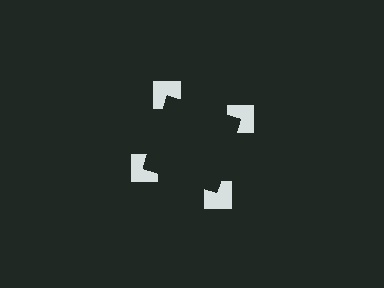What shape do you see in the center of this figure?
An illusory square — its edges are inferred from the aligned wedge cuts in the notched squares, not physically drawn.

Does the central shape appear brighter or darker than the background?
It typically appears slightly darker than the background, even though no actual brightness change is drawn.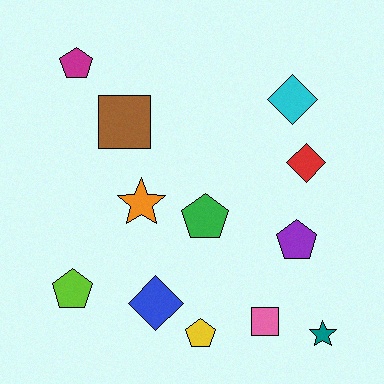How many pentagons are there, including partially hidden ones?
There are 5 pentagons.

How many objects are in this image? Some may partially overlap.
There are 12 objects.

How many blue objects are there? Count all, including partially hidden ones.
There is 1 blue object.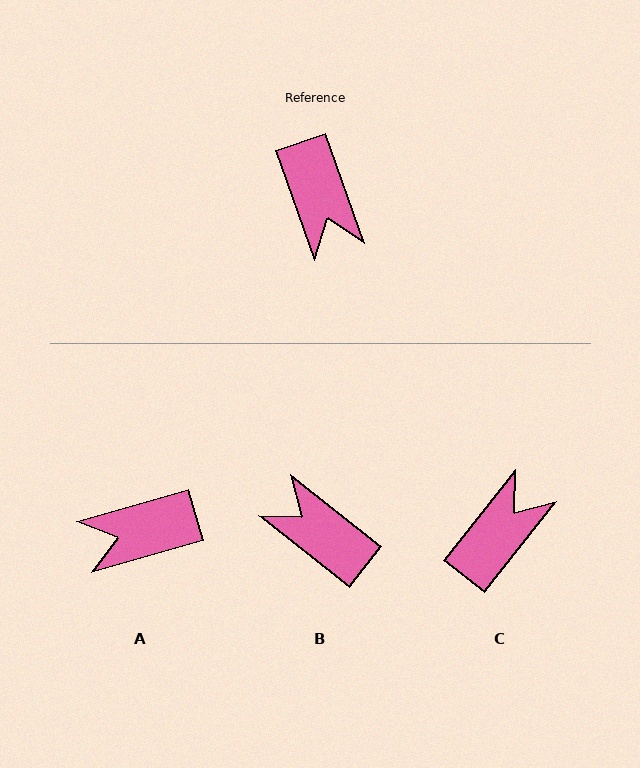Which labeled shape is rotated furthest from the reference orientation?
B, about 148 degrees away.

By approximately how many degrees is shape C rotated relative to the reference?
Approximately 122 degrees counter-clockwise.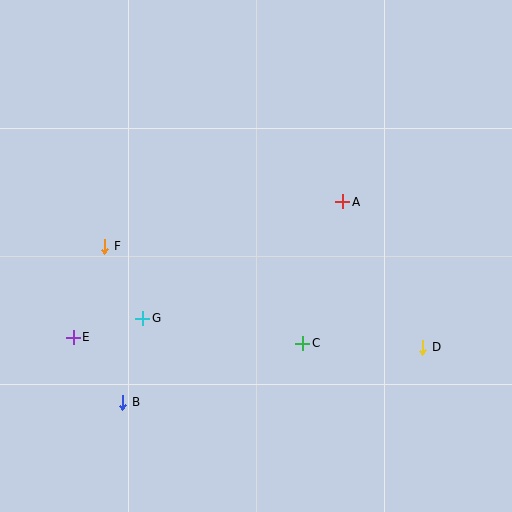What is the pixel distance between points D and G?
The distance between D and G is 282 pixels.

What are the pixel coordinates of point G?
Point G is at (143, 318).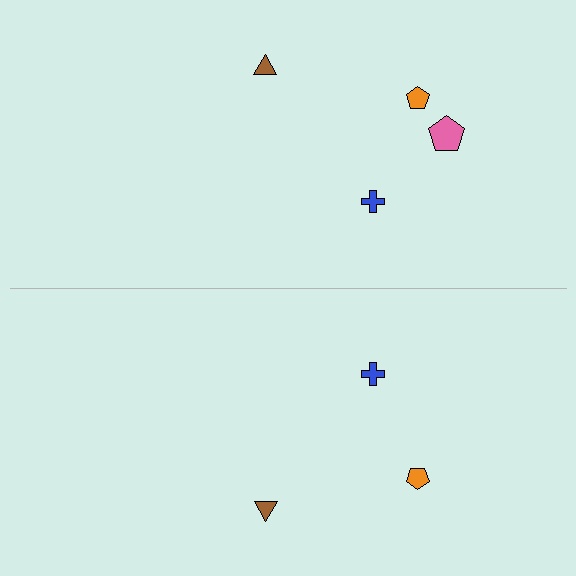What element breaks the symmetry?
A pink pentagon is missing from the bottom side.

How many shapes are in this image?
There are 7 shapes in this image.